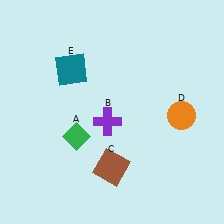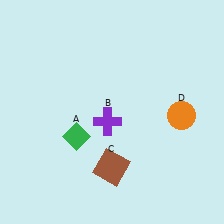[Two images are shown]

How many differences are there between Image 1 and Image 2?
There is 1 difference between the two images.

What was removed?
The teal square (E) was removed in Image 2.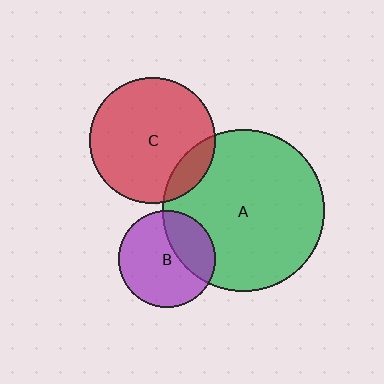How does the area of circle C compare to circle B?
Approximately 1.7 times.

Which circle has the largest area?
Circle A (green).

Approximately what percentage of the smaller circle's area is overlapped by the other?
Approximately 30%.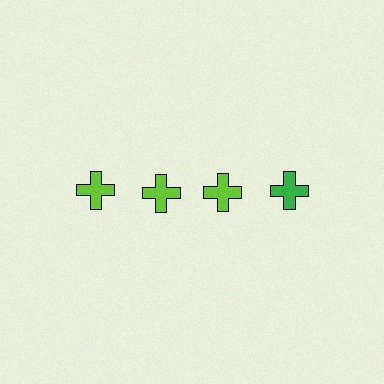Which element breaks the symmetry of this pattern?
The green cross in the top row, second from right column breaks the symmetry. All other shapes are lime crosses.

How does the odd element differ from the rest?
It has a different color: green instead of lime.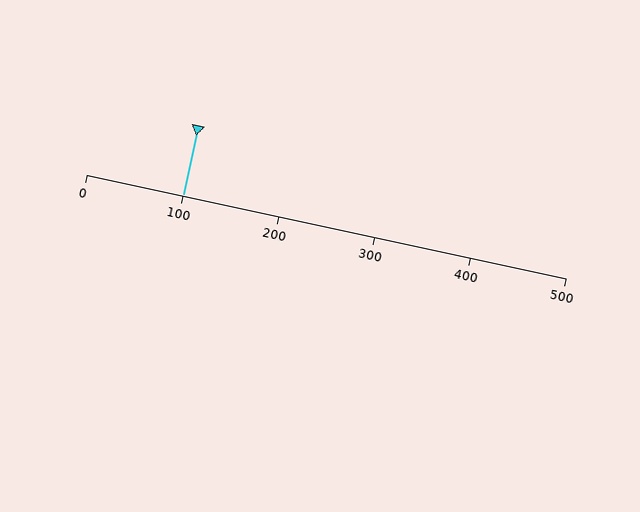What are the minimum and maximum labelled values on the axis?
The axis runs from 0 to 500.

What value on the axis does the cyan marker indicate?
The marker indicates approximately 100.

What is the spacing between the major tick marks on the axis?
The major ticks are spaced 100 apart.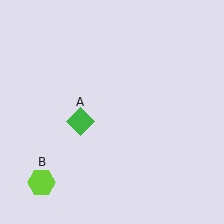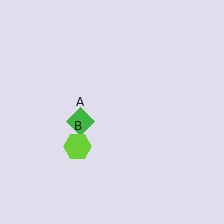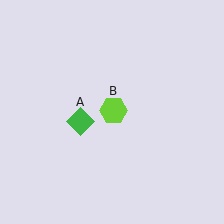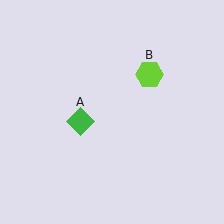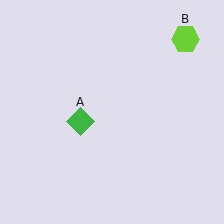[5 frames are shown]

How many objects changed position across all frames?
1 object changed position: lime hexagon (object B).